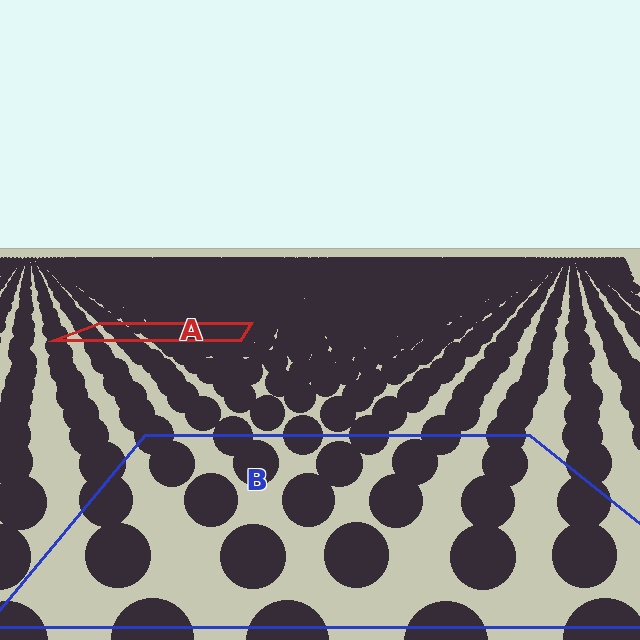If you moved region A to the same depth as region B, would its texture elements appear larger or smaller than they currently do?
They would appear larger. At a closer depth, the same texture elements are projected at a bigger on-screen size.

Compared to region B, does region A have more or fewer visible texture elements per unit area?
Region A has more texture elements per unit area — they are packed more densely because it is farther away.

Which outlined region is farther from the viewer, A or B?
Region A is farther from the viewer — the texture elements inside it appear smaller and more densely packed.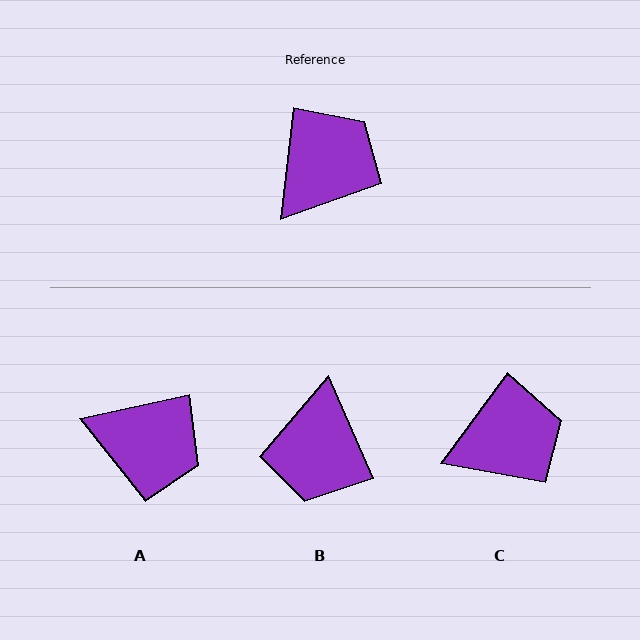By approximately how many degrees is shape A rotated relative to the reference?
Approximately 71 degrees clockwise.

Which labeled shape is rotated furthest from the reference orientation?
B, about 150 degrees away.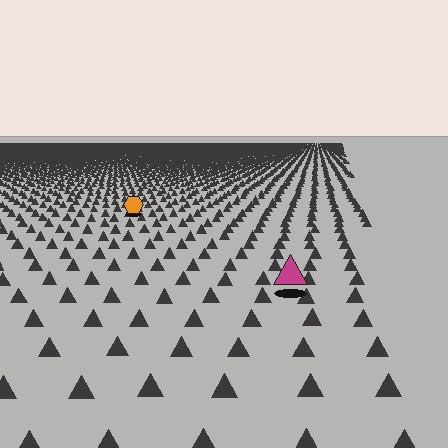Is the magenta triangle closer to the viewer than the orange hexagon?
Yes. The magenta triangle is closer — you can tell from the texture gradient: the ground texture is coarser near it.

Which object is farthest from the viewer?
The orange hexagon is farthest from the viewer. It appears smaller and the ground texture around it is denser.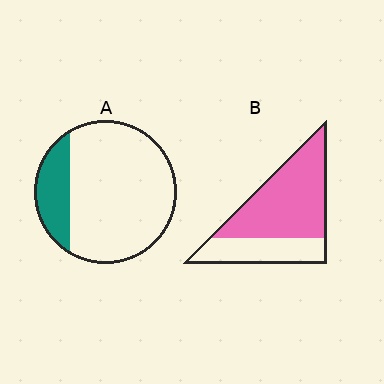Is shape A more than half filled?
No.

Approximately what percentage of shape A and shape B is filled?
A is approximately 20% and B is approximately 65%.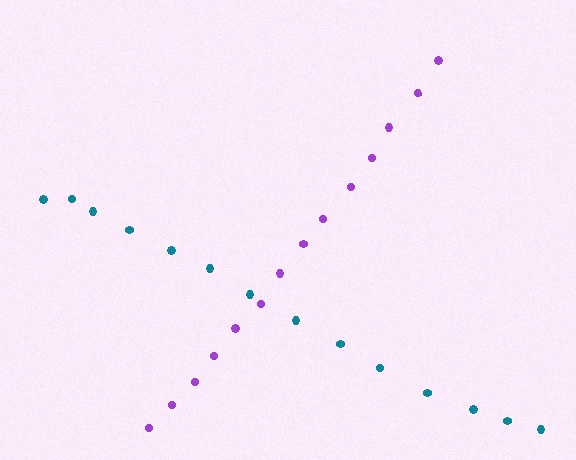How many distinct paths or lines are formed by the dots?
There are 2 distinct paths.